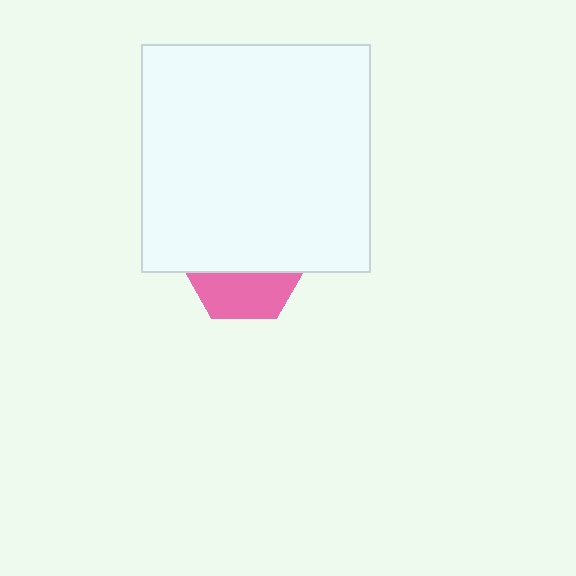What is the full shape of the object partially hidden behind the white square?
The partially hidden object is a pink hexagon.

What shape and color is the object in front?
The object in front is a white square.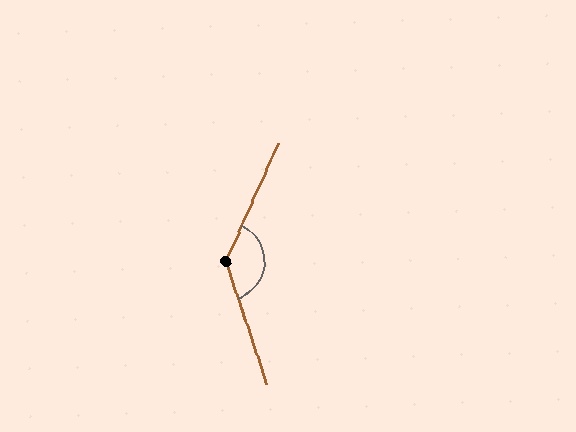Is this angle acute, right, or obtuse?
It is obtuse.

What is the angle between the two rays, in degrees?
Approximately 138 degrees.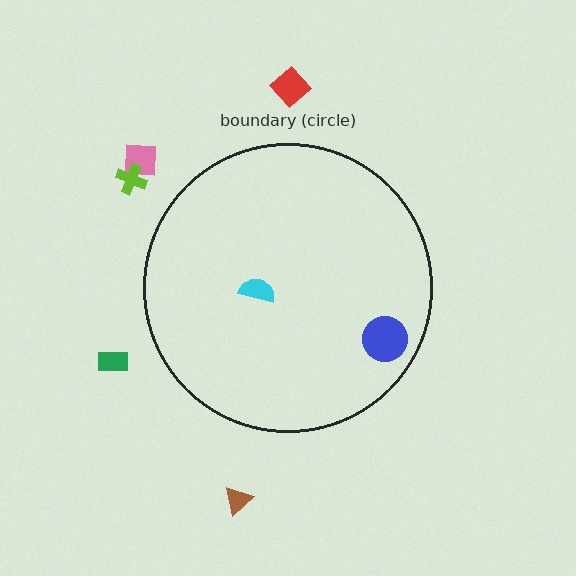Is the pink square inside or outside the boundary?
Outside.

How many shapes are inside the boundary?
2 inside, 5 outside.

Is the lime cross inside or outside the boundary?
Outside.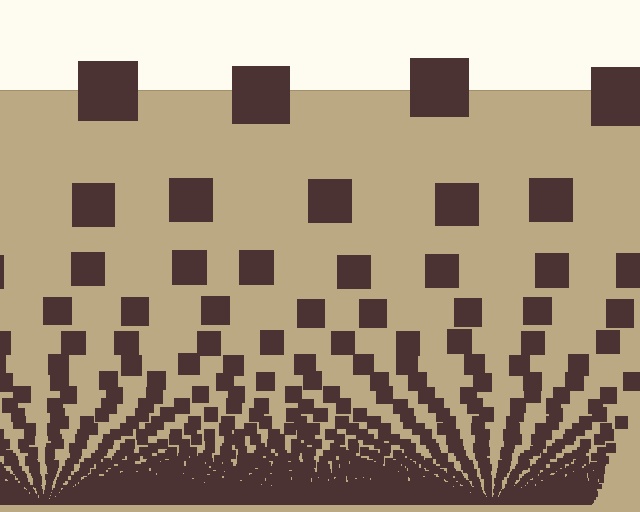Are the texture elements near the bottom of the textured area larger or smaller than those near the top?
Smaller. The gradient is inverted — elements near the bottom are smaller and denser.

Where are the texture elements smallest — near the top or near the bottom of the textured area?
Near the bottom.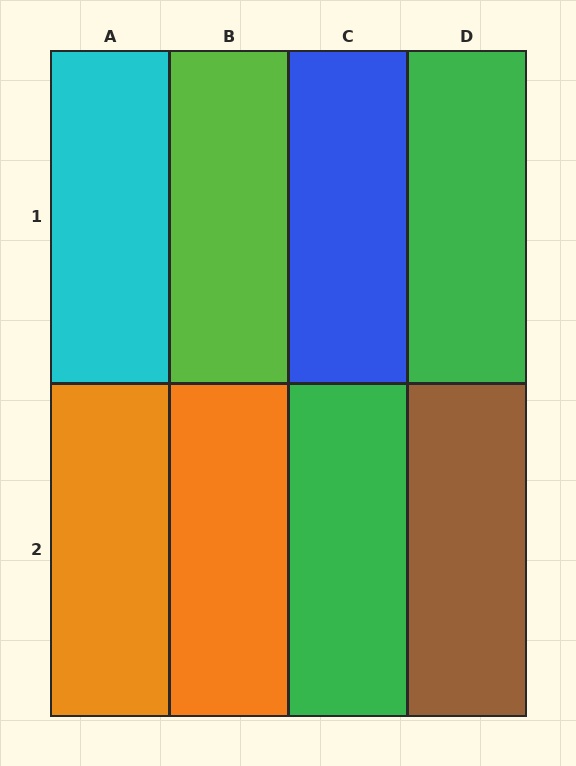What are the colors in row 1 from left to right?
Cyan, lime, blue, green.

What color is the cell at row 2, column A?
Orange.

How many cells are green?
2 cells are green.